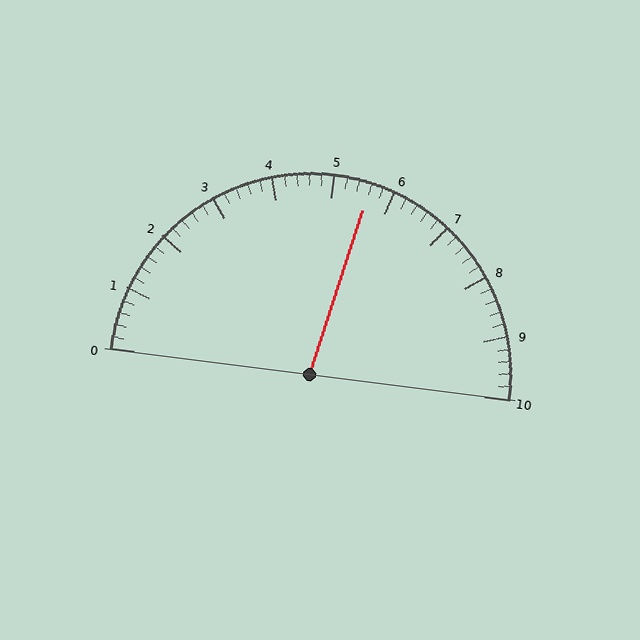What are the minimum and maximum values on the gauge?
The gauge ranges from 0 to 10.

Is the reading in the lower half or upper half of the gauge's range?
The reading is in the upper half of the range (0 to 10).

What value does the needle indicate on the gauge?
The needle indicates approximately 5.6.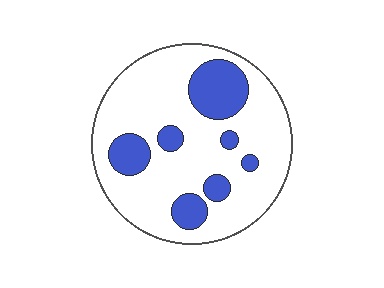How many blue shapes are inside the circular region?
7.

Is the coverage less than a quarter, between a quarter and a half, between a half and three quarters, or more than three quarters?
Less than a quarter.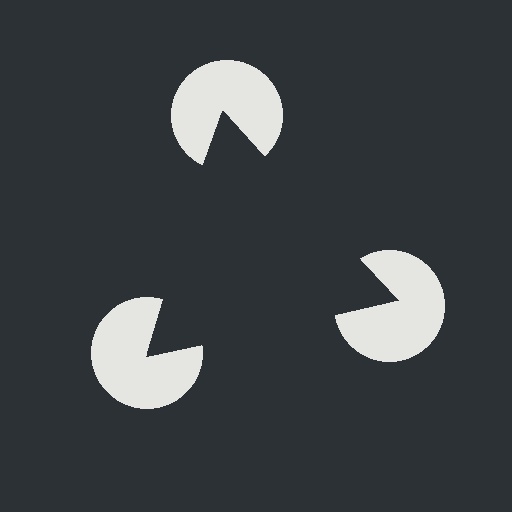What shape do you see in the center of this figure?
An illusory triangle — its edges are inferred from the aligned wedge cuts in the pac-man discs, not physically drawn.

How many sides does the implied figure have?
3 sides.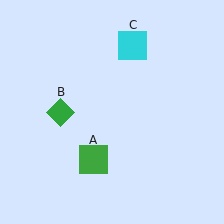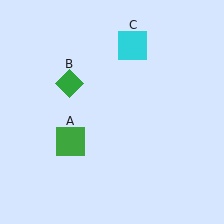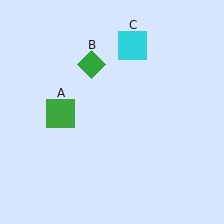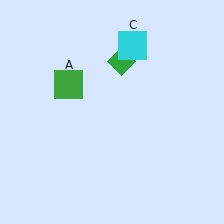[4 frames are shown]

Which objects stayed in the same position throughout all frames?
Cyan square (object C) remained stationary.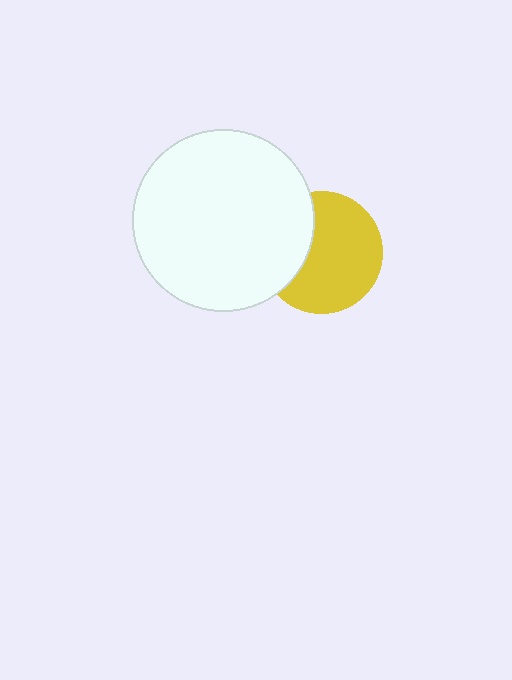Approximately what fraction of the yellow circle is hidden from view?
Roughly 32% of the yellow circle is hidden behind the white circle.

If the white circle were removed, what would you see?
You would see the complete yellow circle.